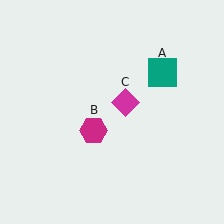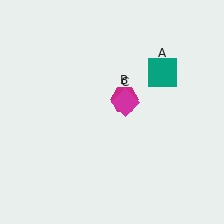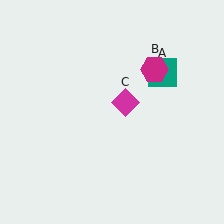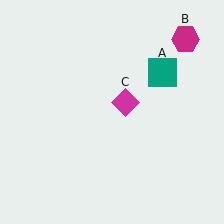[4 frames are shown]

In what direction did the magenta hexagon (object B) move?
The magenta hexagon (object B) moved up and to the right.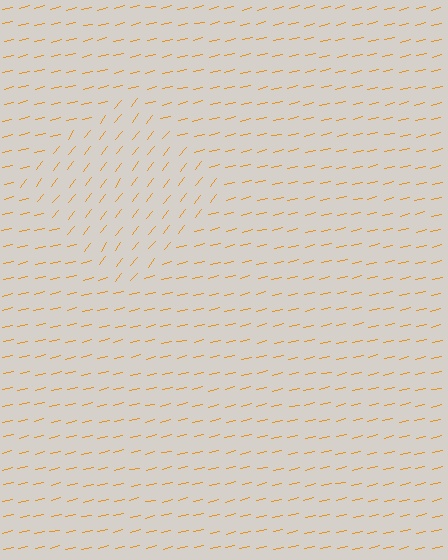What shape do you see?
I see a diamond.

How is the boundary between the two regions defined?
The boundary is defined purely by a change in line orientation (approximately 39 degrees difference). All lines are the same color and thickness.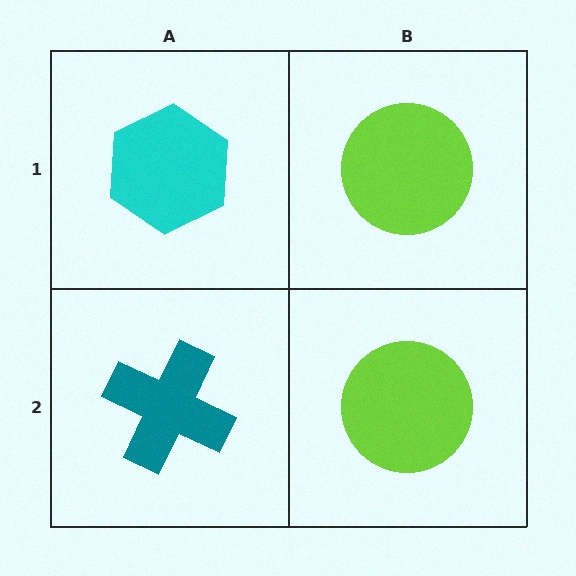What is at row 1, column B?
A lime circle.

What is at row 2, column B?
A lime circle.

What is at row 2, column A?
A teal cross.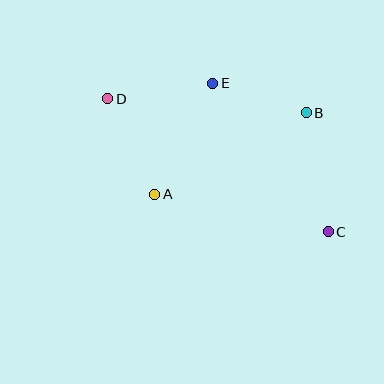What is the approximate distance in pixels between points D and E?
The distance between D and E is approximately 106 pixels.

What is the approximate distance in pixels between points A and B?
The distance between A and B is approximately 172 pixels.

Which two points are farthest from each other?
Points C and D are farthest from each other.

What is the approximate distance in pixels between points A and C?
The distance between A and C is approximately 178 pixels.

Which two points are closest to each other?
Points B and E are closest to each other.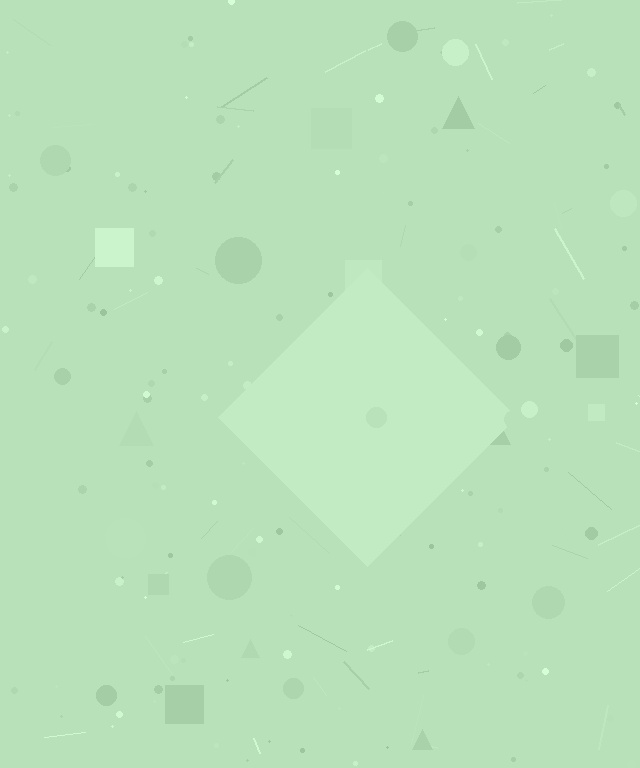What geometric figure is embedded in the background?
A diamond is embedded in the background.